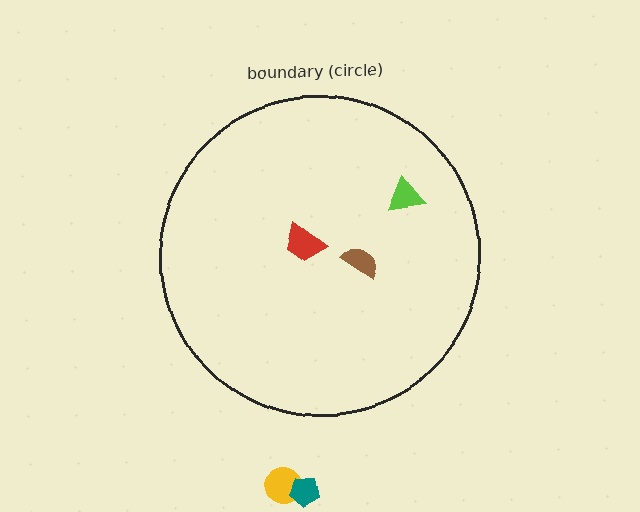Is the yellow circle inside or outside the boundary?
Outside.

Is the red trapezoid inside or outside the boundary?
Inside.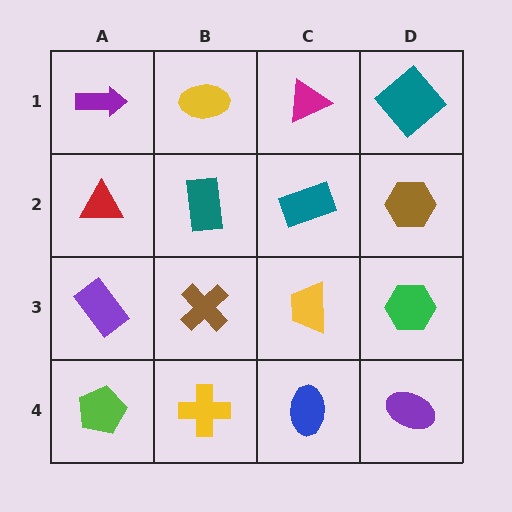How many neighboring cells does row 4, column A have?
2.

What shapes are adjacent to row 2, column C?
A magenta triangle (row 1, column C), a yellow trapezoid (row 3, column C), a teal rectangle (row 2, column B), a brown hexagon (row 2, column D).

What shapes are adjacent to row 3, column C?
A teal rectangle (row 2, column C), a blue ellipse (row 4, column C), a brown cross (row 3, column B), a green hexagon (row 3, column D).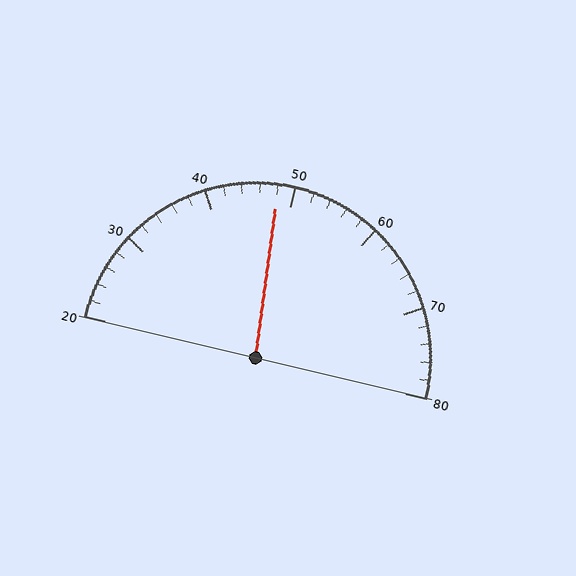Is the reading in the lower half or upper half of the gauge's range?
The reading is in the lower half of the range (20 to 80).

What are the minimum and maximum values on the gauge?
The gauge ranges from 20 to 80.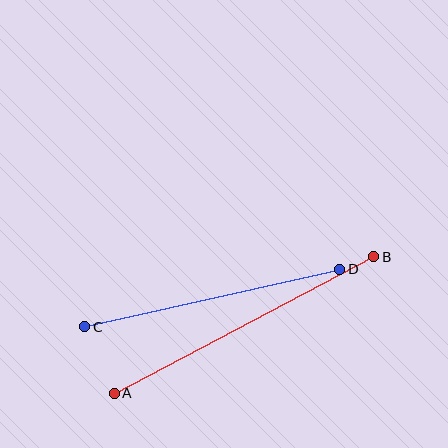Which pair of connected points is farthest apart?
Points A and B are farthest apart.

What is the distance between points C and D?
The distance is approximately 262 pixels.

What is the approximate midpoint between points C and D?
The midpoint is at approximately (212, 298) pixels.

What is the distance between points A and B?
The distance is approximately 293 pixels.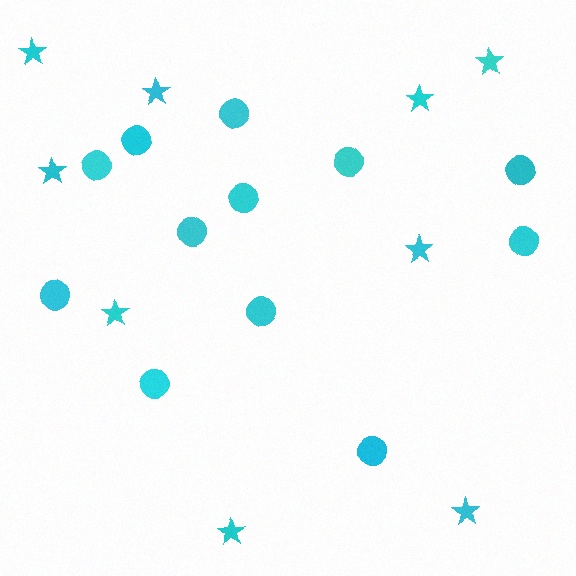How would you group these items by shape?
There are 2 groups: one group of circles (12) and one group of stars (9).